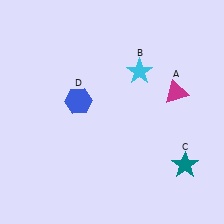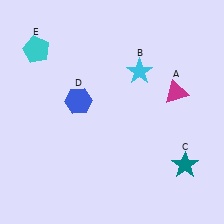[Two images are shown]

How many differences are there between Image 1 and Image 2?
There is 1 difference between the two images.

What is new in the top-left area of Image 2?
A cyan pentagon (E) was added in the top-left area of Image 2.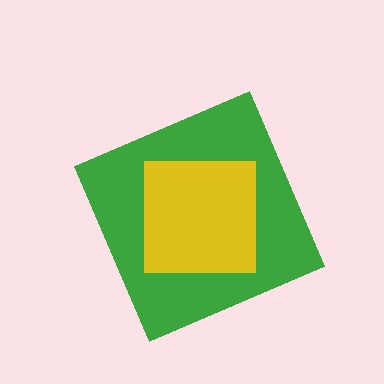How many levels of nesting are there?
2.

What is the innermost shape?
The yellow square.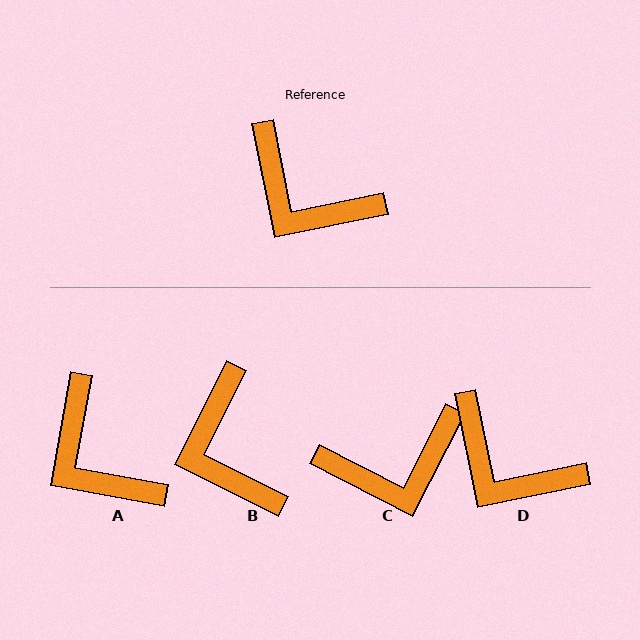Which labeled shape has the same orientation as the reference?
D.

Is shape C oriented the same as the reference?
No, it is off by about 51 degrees.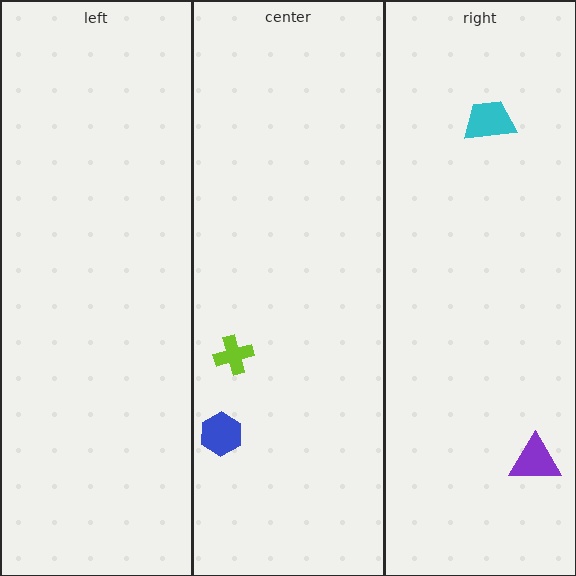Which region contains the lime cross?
The center region.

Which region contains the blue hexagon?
The center region.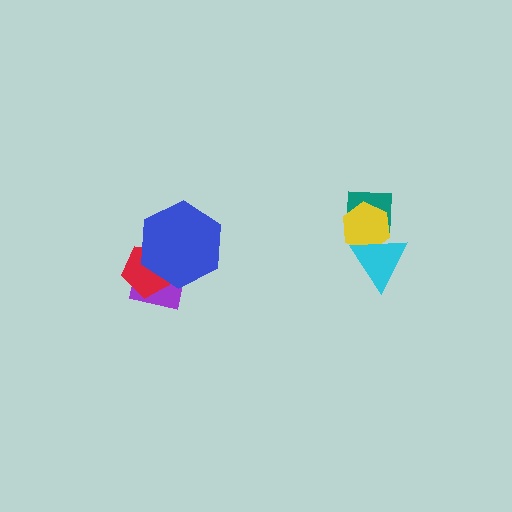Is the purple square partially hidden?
Yes, it is partially covered by another shape.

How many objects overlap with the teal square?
2 objects overlap with the teal square.